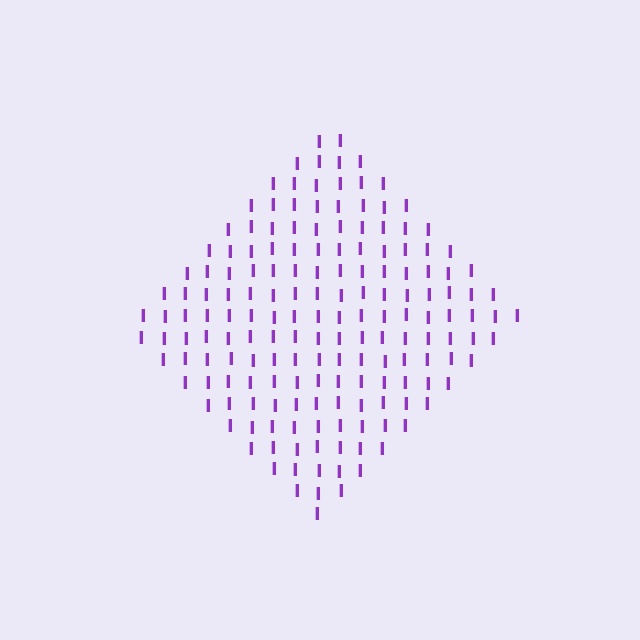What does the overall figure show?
The overall figure shows a diamond.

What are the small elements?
The small elements are letter I's.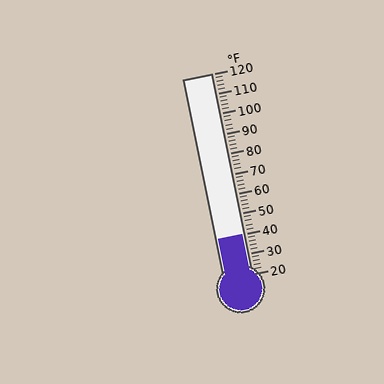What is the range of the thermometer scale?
The thermometer scale ranges from 20°F to 120°F.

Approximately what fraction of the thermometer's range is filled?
The thermometer is filled to approximately 20% of its range.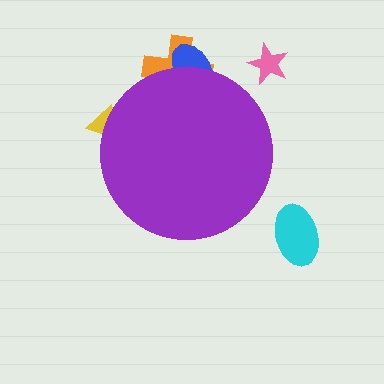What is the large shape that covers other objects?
A purple circle.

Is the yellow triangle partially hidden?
Yes, the yellow triangle is partially hidden behind the purple circle.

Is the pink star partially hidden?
No, the pink star is fully visible.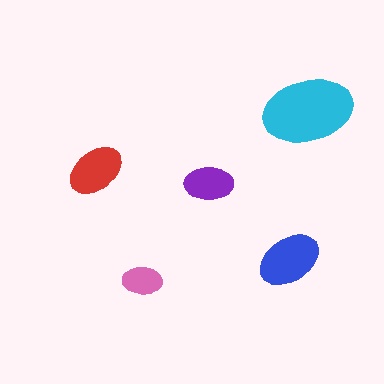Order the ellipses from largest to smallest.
the cyan one, the blue one, the red one, the purple one, the pink one.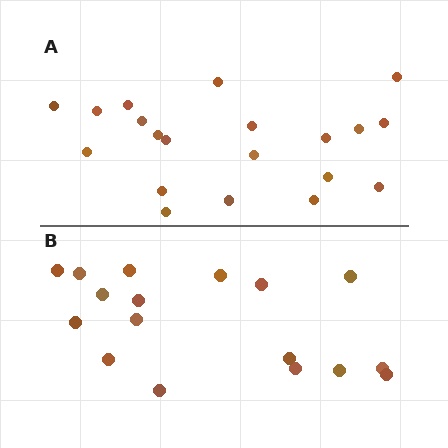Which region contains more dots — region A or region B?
Region A (the top region) has more dots.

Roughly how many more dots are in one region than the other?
Region A has just a few more — roughly 2 or 3 more dots than region B.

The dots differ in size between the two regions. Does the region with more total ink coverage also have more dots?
No. Region B has more total ink coverage because its dots are larger, but region A actually contains more individual dots. Total area can be misleading — the number of items is what matters here.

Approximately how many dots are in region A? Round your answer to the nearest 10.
About 20 dots.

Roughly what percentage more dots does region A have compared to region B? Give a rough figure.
About 20% more.